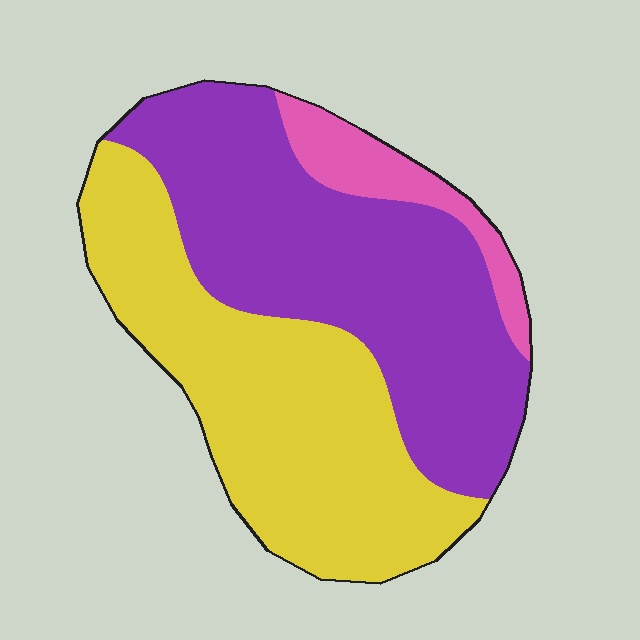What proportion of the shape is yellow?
Yellow covers roughly 45% of the shape.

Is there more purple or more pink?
Purple.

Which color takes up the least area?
Pink, at roughly 10%.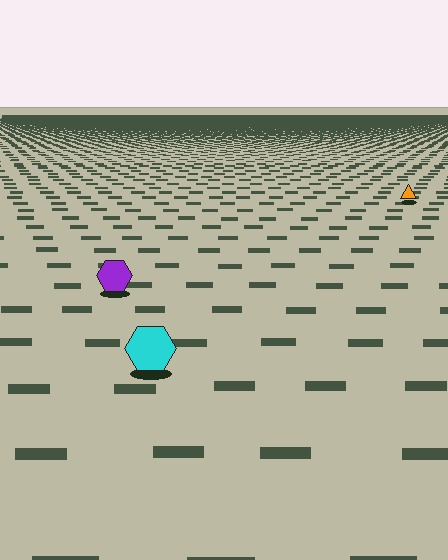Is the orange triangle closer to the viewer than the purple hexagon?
No. The purple hexagon is closer — you can tell from the texture gradient: the ground texture is coarser near it.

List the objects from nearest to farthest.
From nearest to farthest: the cyan hexagon, the purple hexagon, the orange triangle.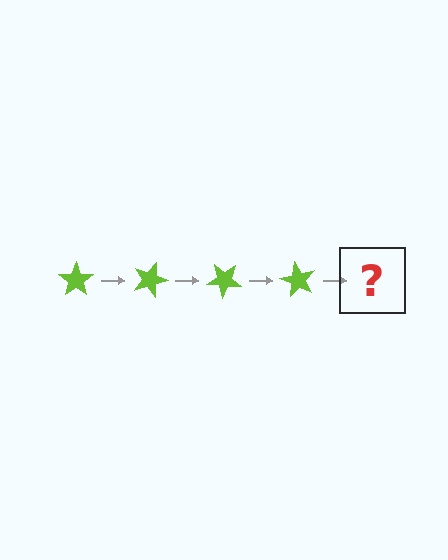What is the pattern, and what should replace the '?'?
The pattern is that the star rotates 20 degrees each step. The '?' should be a lime star rotated 80 degrees.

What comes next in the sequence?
The next element should be a lime star rotated 80 degrees.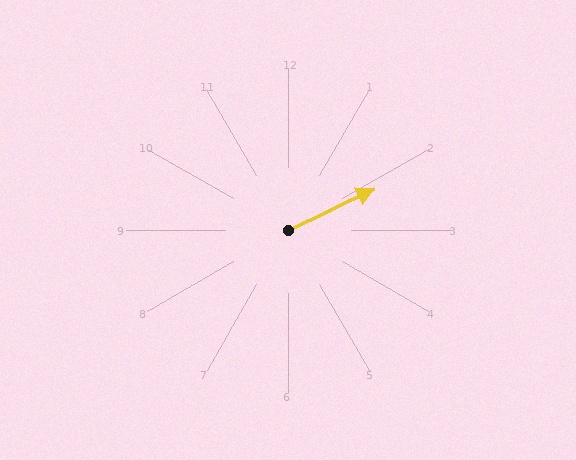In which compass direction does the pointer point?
Northeast.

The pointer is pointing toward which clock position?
Roughly 2 o'clock.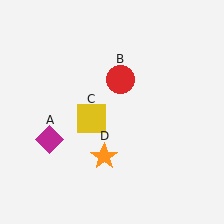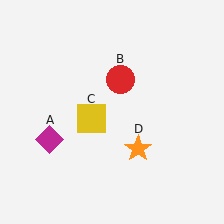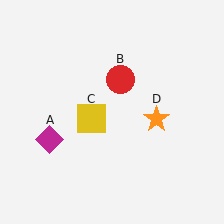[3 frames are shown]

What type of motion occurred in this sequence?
The orange star (object D) rotated counterclockwise around the center of the scene.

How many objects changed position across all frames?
1 object changed position: orange star (object D).